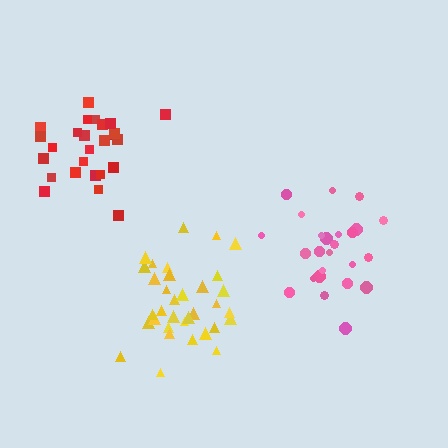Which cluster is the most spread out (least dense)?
Red.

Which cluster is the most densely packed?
Yellow.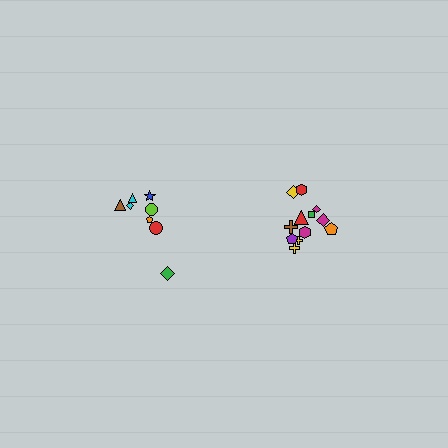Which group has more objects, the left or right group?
The right group.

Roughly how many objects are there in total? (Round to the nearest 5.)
Roughly 20 objects in total.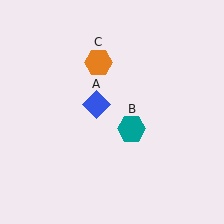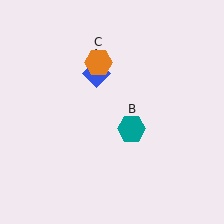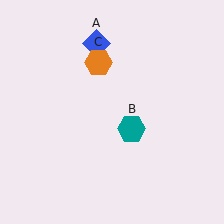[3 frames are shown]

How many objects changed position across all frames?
1 object changed position: blue diamond (object A).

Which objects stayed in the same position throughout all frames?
Teal hexagon (object B) and orange hexagon (object C) remained stationary.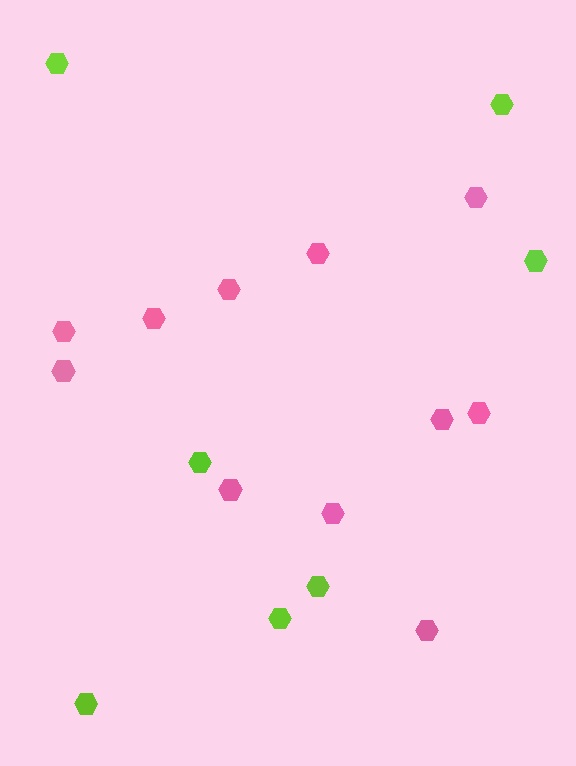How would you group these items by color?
There are 2 groups: one group of pink hexagons (11) and one group of lime hexagons (7).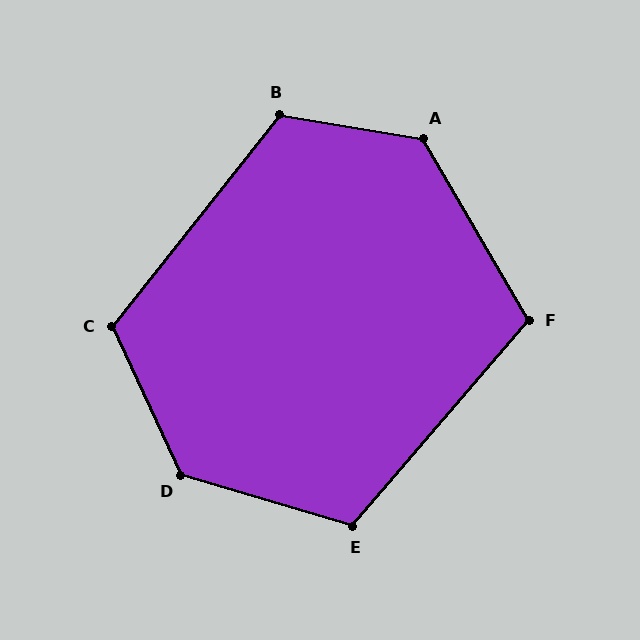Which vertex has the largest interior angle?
D, at approximately 131 degrees.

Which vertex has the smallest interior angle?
F, at approximately 109 degrees.